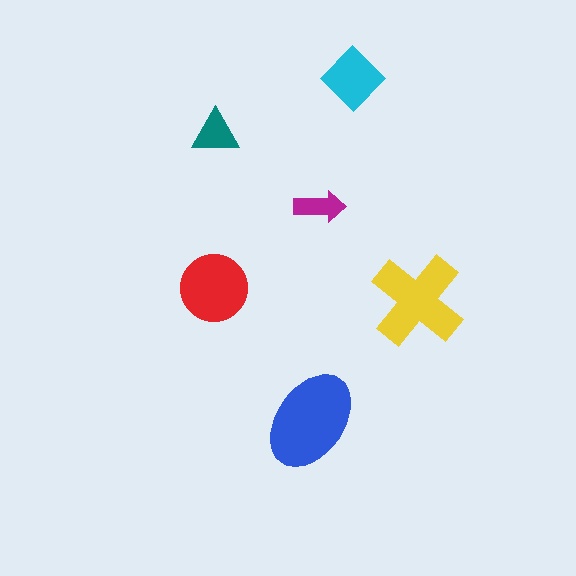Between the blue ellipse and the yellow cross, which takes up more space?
The blue ellipse.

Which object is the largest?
The blue ellipse.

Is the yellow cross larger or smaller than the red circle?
Larger.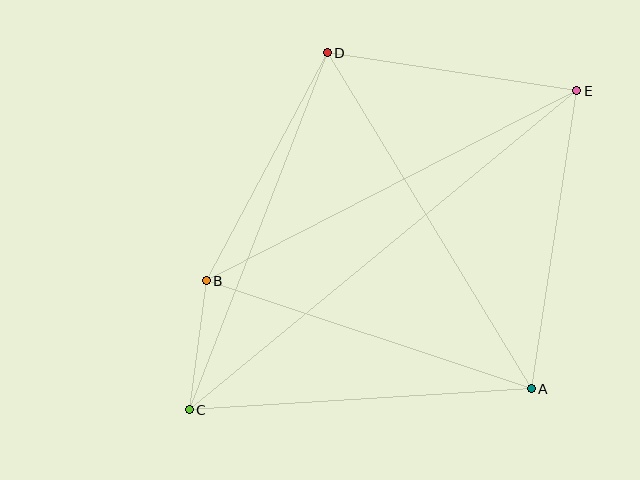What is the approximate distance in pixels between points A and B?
The distance between A and B is approximately 342 pixels.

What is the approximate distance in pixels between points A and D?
The distance between A and D is approximately 393 pixels.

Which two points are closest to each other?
Points B and C are closest to each other.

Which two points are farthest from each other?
Points C and E are farthest from each other.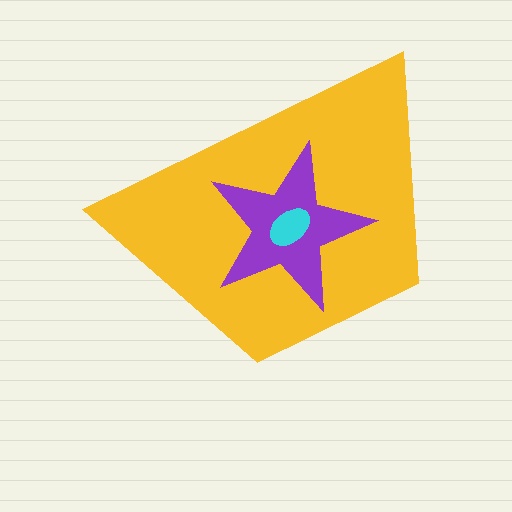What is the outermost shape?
The yellow trapezoid.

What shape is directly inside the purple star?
The cyan ellipse.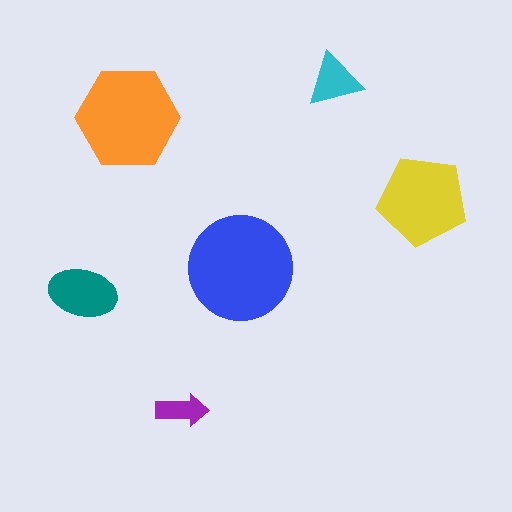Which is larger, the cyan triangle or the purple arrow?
The cyan triangle.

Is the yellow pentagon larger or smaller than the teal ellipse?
Larger.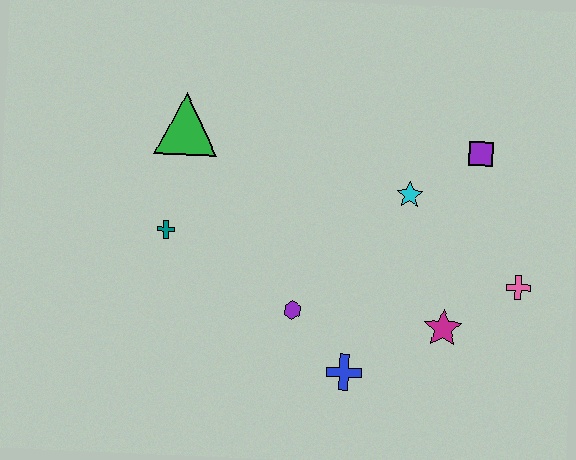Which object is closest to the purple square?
The cyan star is closest to the purple square.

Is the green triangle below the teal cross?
No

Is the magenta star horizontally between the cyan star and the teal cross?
No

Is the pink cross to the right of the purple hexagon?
Yes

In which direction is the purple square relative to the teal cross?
The purple square is to the right of the teal cross.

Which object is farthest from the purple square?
The teal cross is farthest from the purple square.